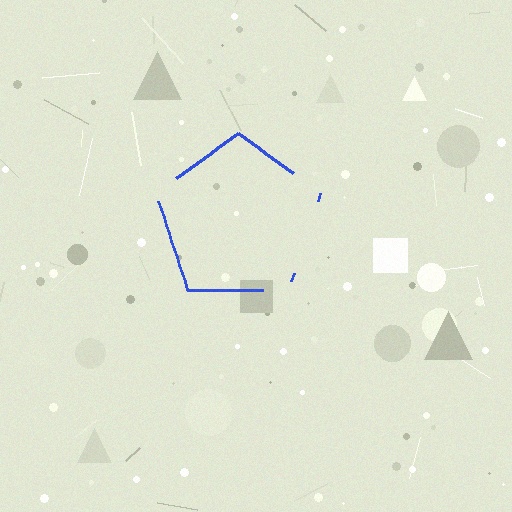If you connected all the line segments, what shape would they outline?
They would outline a pentagon.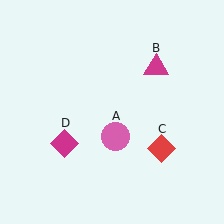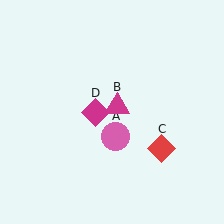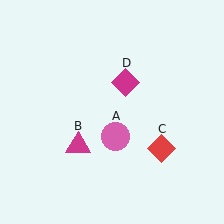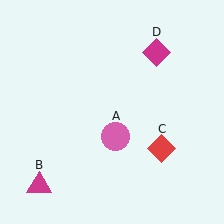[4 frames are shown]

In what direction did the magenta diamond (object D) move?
The magenta diamond (object D) moved up and to the right.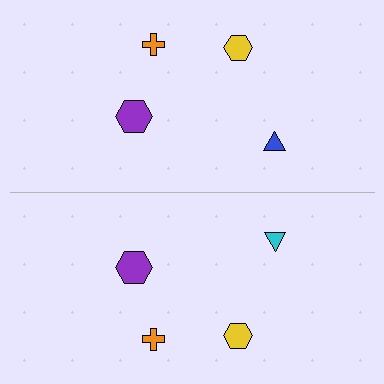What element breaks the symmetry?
The cyan triangle on the bottom side breaks the symmetry — its mirror counterpart is blue.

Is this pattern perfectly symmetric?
No, the pattern is not perfectly symmetric. The cyan triangle on the bottom side breaks the symmetry — its mirror counterpart is blue.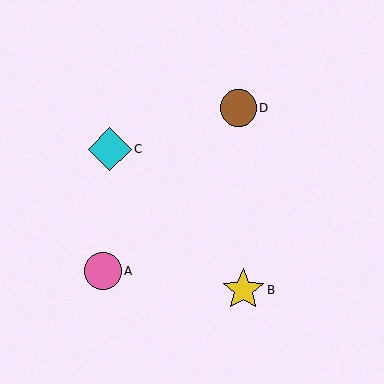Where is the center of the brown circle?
The center of the brown circle is at (238, 108).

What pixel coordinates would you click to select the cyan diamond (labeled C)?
Click at (110, 149) to select the cyan diamond C.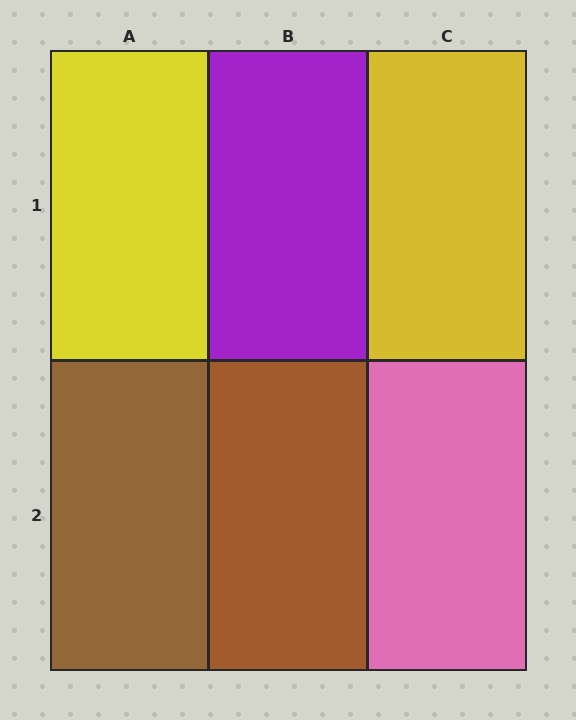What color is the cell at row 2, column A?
Brown.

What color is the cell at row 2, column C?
Pink.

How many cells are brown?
2 cells are brown.